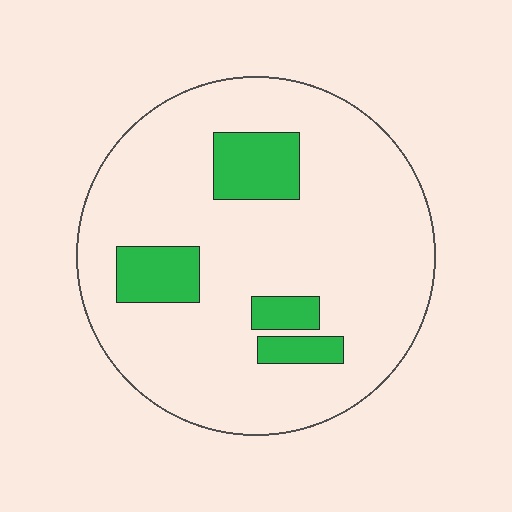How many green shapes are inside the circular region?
4.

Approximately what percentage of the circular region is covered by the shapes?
Approximately 15%.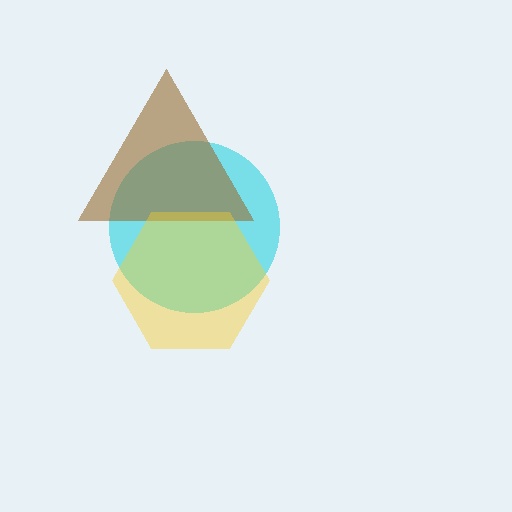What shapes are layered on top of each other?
The layered shapes are: a cyan circle, a brown triangle, a yellow hexagon.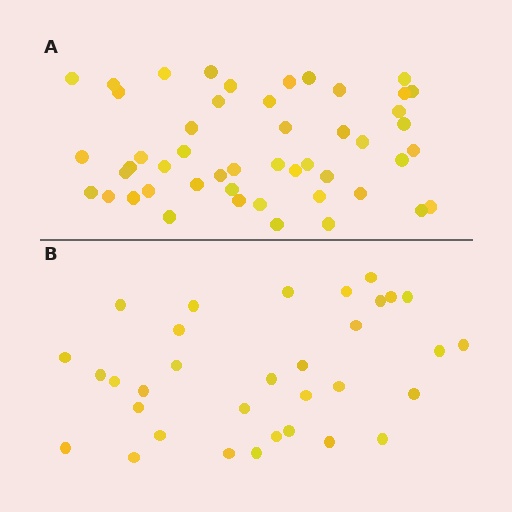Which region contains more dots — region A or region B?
Region A (the top region) has more dots.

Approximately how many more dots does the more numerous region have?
Region A has approximately 15 more dots than region B.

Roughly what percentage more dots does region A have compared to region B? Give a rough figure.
About 50% more.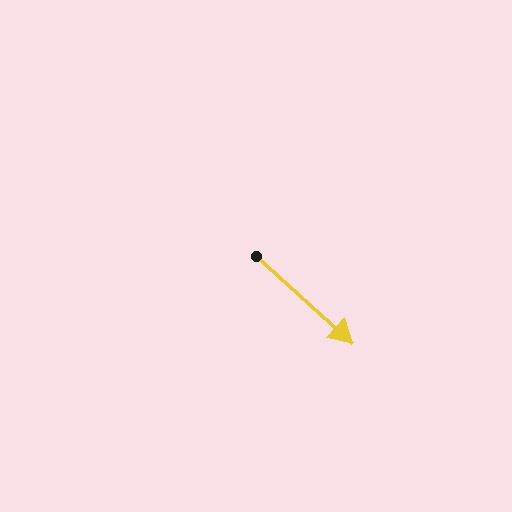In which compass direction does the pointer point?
Southeast.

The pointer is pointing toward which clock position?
Roughly 4 o'clock.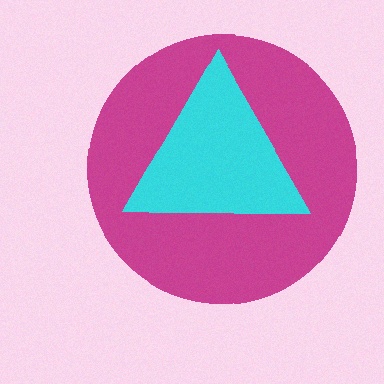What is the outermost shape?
The magenta circle.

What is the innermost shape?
The cyan triangle.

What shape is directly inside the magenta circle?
The cyan triangle.